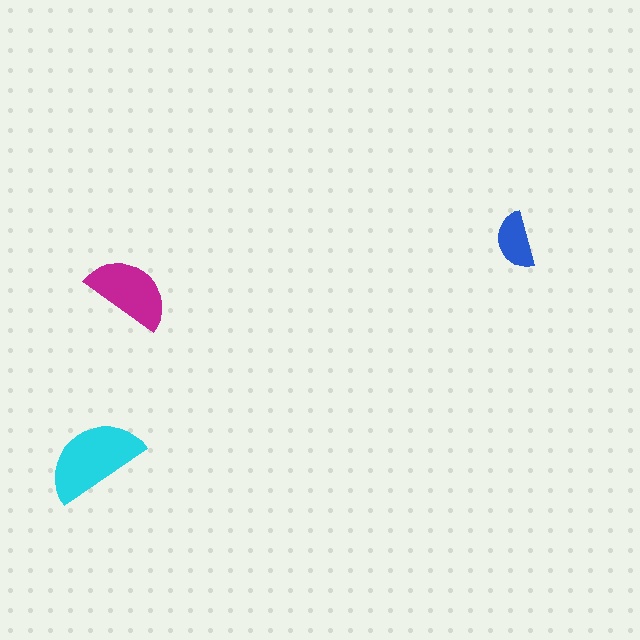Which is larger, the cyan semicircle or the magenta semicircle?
The cyan one.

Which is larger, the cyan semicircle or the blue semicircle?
The cyan one.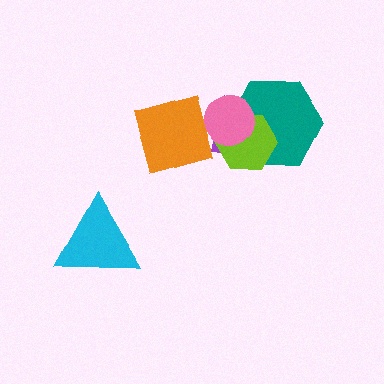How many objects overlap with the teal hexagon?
3 objects overlap with the teal hexagon.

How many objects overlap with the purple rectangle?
4 objects overlap with the purple rectangle.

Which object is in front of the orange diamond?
The pink circle is in front of the orange diamond.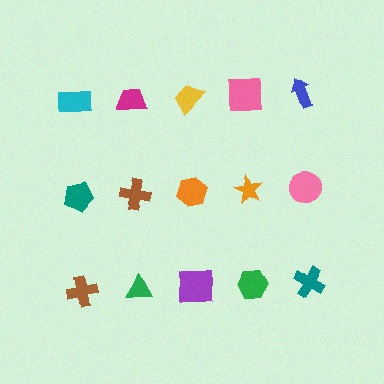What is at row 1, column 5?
A blue arrow.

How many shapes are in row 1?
5 shapes.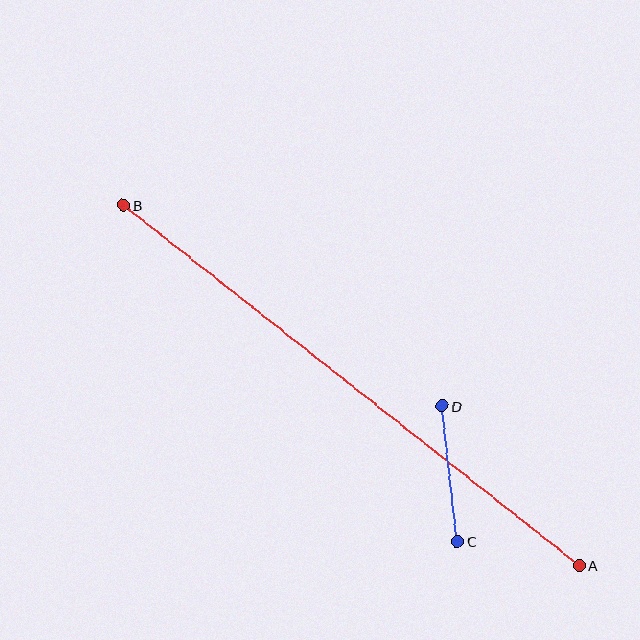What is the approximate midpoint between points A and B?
The midpoint is at approximately (351, 385) pixels.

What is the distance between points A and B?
The distance is approximately 581 pixels.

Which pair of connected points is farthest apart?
Points A and B are farthest apart.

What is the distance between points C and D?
The distance is approximately 136 pixels.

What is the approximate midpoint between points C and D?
The midpoint is at approximately (450, 474) pixels.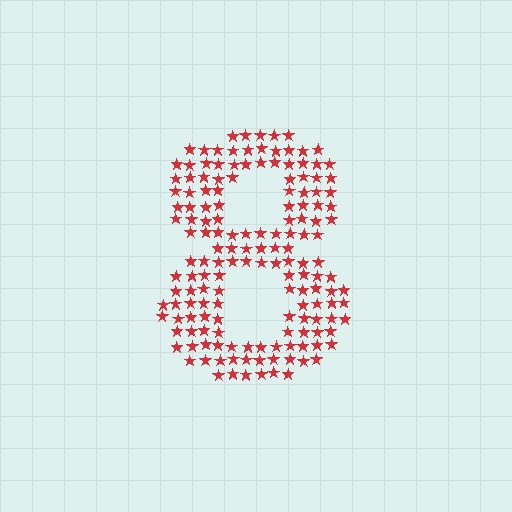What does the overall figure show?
The overall figure shows the digit 8.